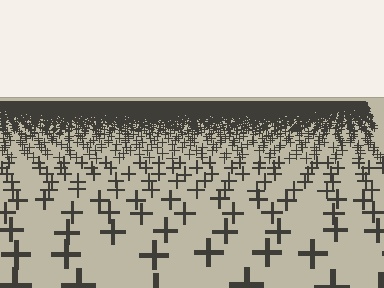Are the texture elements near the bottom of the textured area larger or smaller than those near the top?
Larger. Near the bottom, elements are closer to the viewer and appear at a bigger on-screen size.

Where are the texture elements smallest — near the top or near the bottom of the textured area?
Near the top.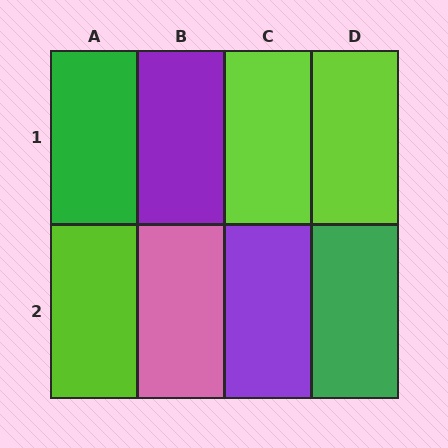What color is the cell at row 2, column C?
Purple.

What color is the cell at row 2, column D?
Green.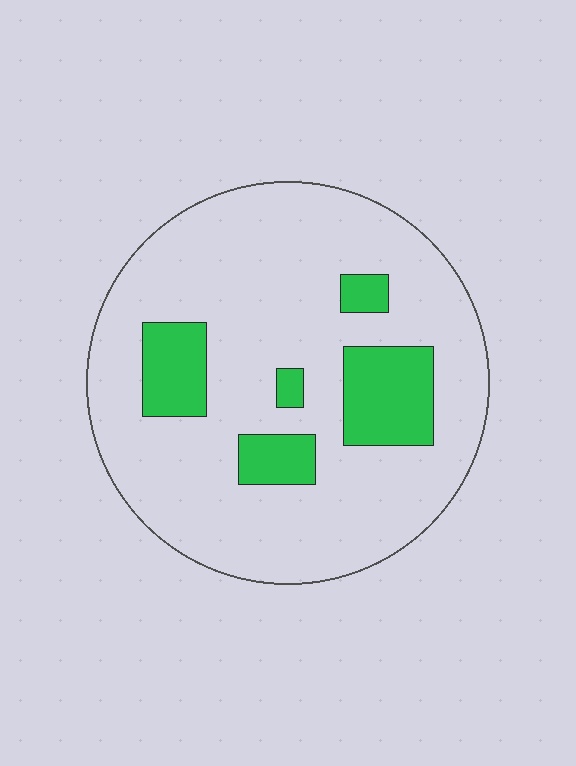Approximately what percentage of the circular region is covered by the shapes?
Approximately 15%.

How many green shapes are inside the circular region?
5.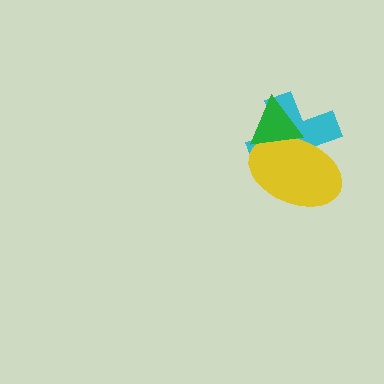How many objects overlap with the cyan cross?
2 objects overlap with the cyan cross.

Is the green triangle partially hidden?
No, no other shape covers it.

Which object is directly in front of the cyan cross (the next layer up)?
The yellow ellipse is directly in front of the cyan cross.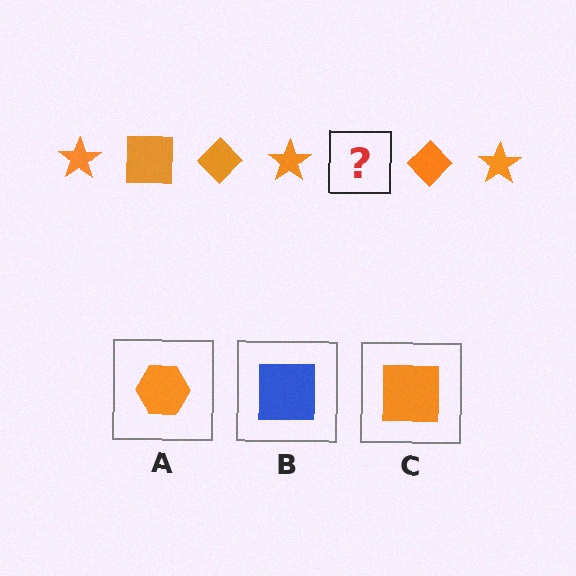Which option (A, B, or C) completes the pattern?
C.